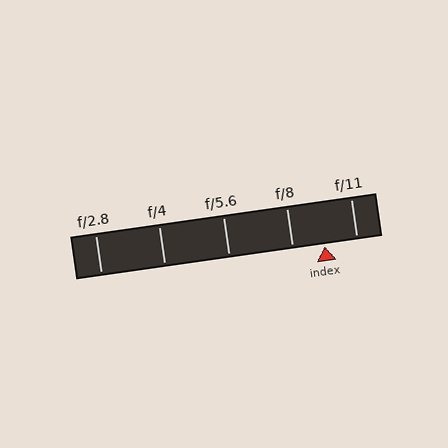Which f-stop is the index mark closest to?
The index mark is closest to f/8.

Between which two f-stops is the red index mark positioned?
The index mark is between f/8 and f/11.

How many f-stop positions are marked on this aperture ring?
There are 5 f-stop positions marked.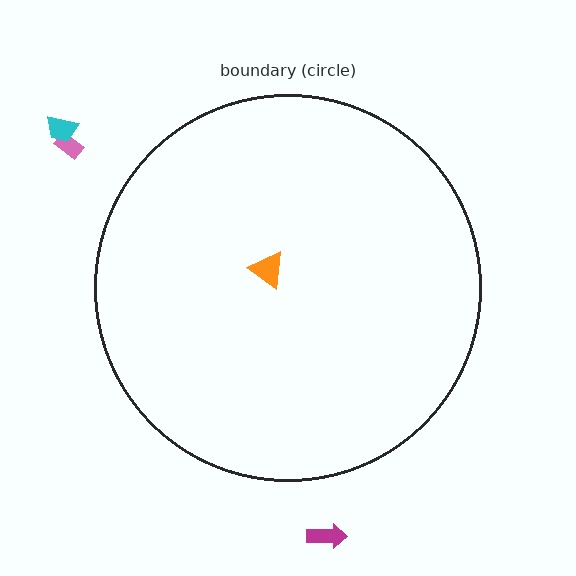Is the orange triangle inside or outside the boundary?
Inside.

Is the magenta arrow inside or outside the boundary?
Outside.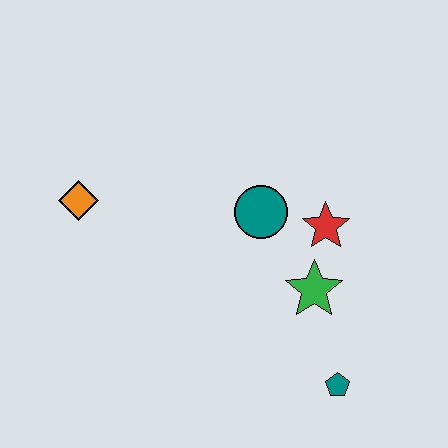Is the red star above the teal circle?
No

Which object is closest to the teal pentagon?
The green star is closest to the teal pentagon.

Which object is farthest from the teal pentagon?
The orange diamond is farthest from the teal pentagon.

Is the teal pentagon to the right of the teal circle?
Yes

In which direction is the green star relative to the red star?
The green star is below the red star.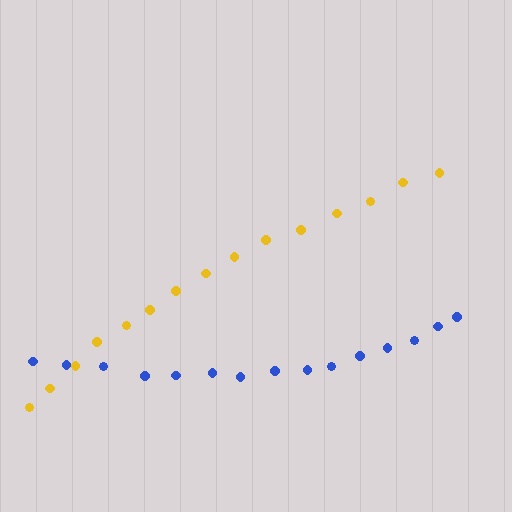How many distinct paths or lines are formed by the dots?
There are 2 distinct paths.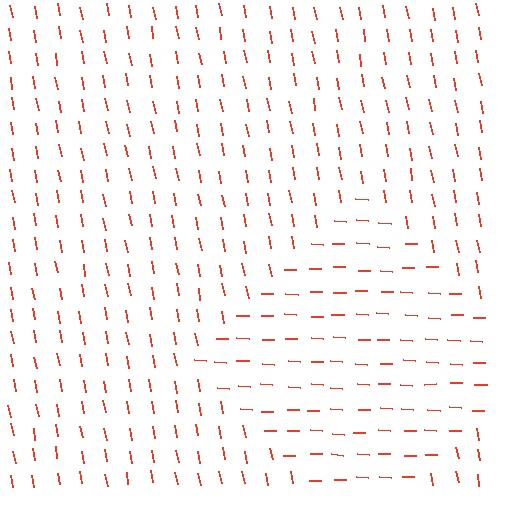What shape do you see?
I see a diamond.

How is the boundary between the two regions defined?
The boundary is defined purely by a change in line orientation (approximately 77 degrees difference). All lines are the same color and thickness.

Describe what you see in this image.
The image is filled with small red line segments. A diamond region in the image has lines oriented differently from the surrounding lines, creating a visible texture boundary.